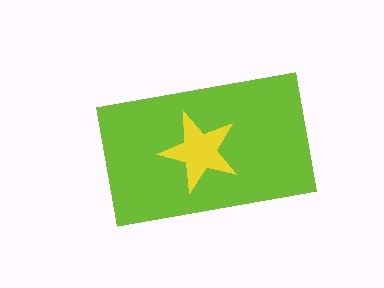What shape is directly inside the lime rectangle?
The yellow star.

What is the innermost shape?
The yellow star.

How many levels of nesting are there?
2.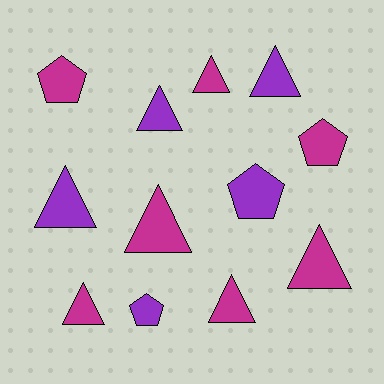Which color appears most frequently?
Magenta, with 7 objects.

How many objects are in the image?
There are 12 objects.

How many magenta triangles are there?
There are 5 magenta triangles.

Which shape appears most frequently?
Triangle, with 8 objects.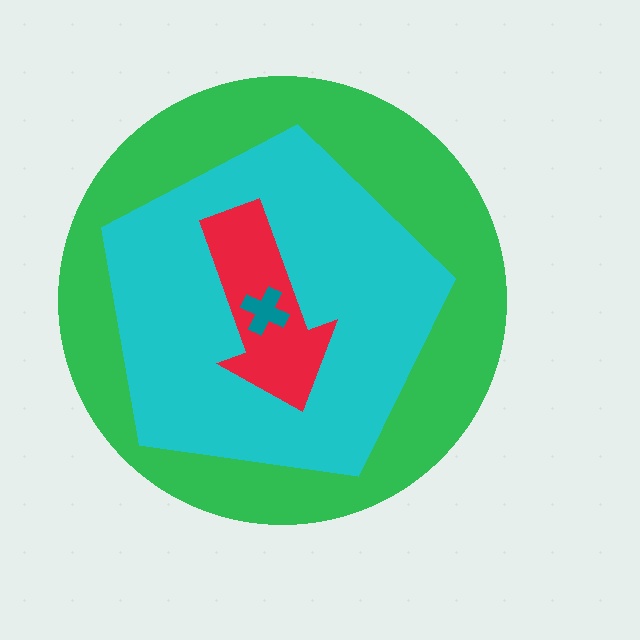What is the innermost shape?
The teal cross.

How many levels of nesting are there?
4.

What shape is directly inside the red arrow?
The teal cross.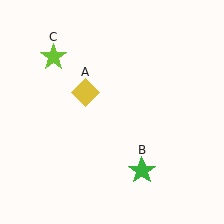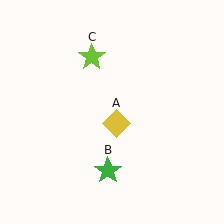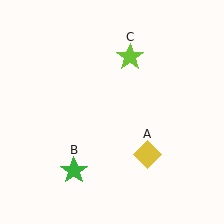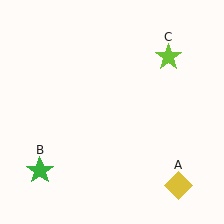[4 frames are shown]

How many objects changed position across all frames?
3 objects changed position: yellow diamond (object A), green star (object B), lime star (object C).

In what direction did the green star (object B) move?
The green star (object B) moved left.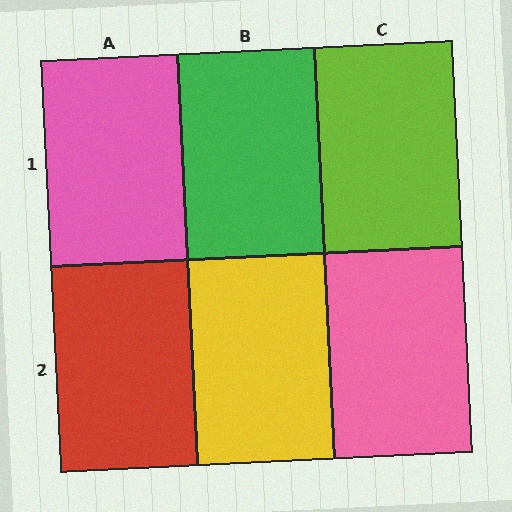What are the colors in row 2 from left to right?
Red, yellow, pink.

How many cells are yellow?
1 cell is yellow.